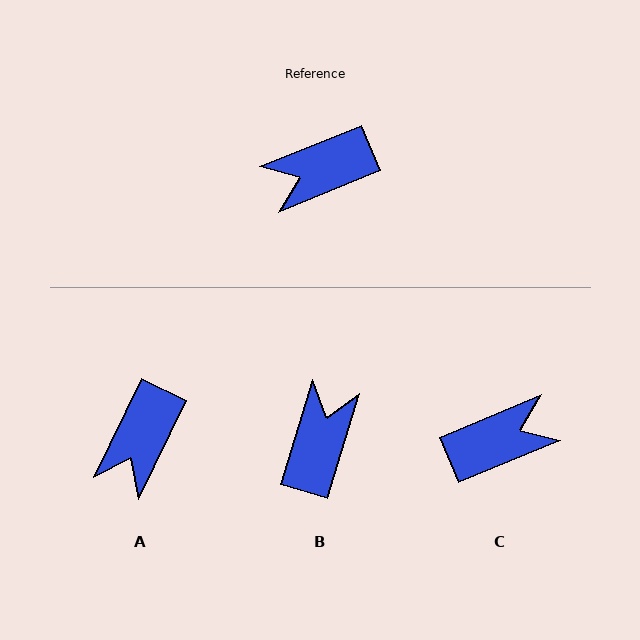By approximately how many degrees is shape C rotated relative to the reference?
Approximately 180 degrees clockwise.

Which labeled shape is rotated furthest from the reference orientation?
C, about 180 degrees away.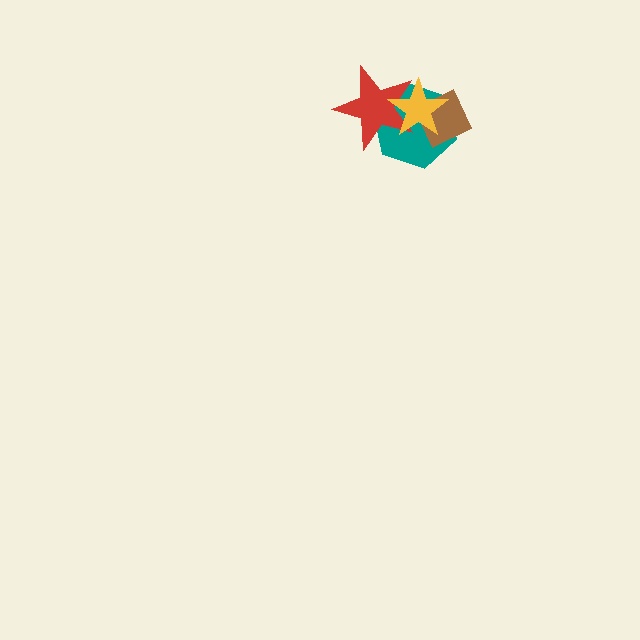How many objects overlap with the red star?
2 objects overlap with the red star.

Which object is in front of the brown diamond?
The yellow star is in front of the brown diamond.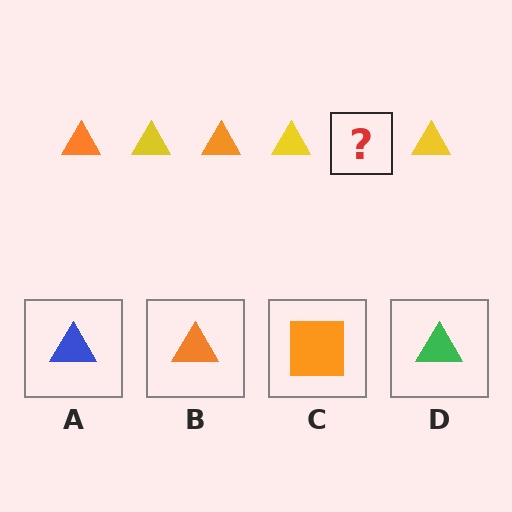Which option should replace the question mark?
Option B.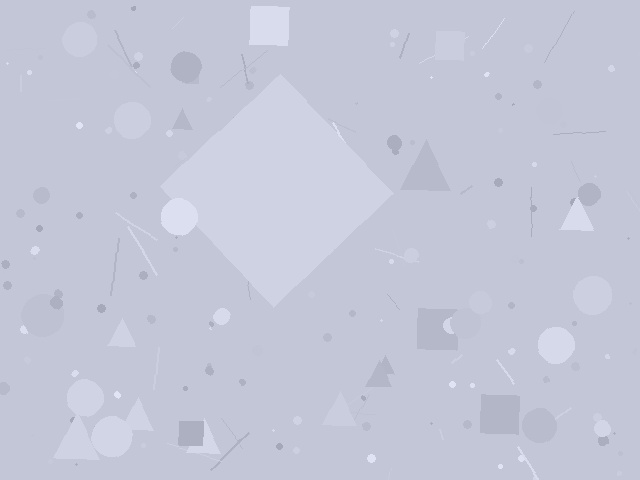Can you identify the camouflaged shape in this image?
The camouflaged shape is a diamond.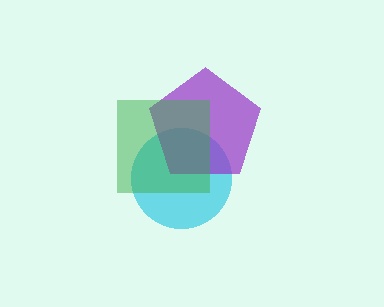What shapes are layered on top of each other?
The layered shapes are: a cyan circle, a purple pentagon, a green square.